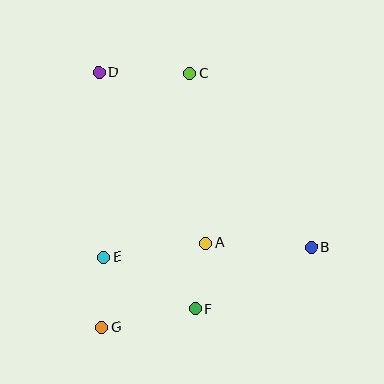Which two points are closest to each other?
Points A and F are closest to each other.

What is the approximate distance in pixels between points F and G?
The distance between F and G is approximately 96 pixels.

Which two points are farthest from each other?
Points B and D are farthest from each other.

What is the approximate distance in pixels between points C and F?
The distance between C and F is approximately 236 pixels.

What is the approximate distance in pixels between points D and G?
The distance between D and G is approximately 255 pixels.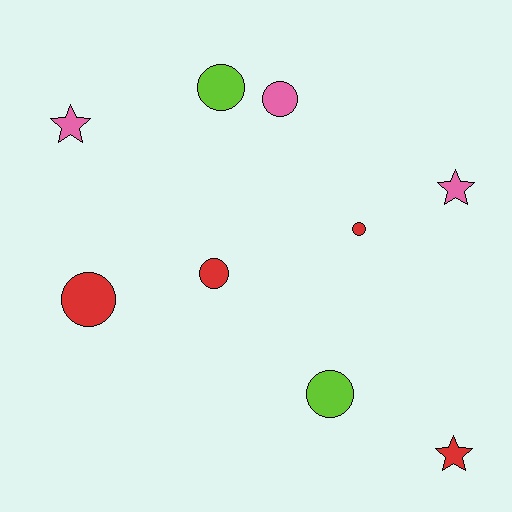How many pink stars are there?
There are 2 pink stars.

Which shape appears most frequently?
Circle, with 6 objects.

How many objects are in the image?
There are 9 objects.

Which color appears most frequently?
Red, with 4 objects.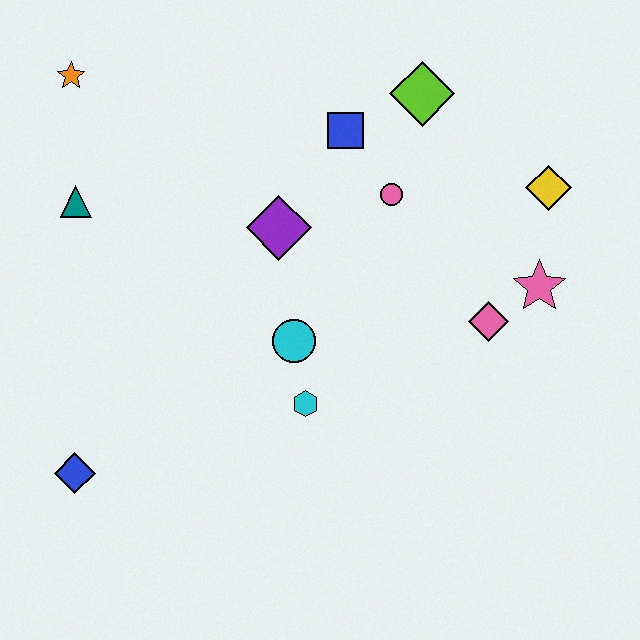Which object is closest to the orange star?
The teal triangle is closest to the orange star.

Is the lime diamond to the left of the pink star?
Yes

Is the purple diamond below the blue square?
Yes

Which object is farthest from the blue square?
The blue diamond is farthest from the blue square.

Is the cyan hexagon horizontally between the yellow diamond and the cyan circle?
Yes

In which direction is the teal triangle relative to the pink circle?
The teal triangle is to the left of the pink circle.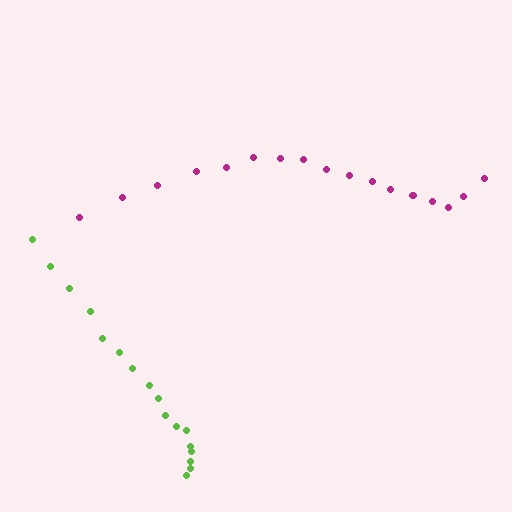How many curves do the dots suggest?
There are 2 distinct paths.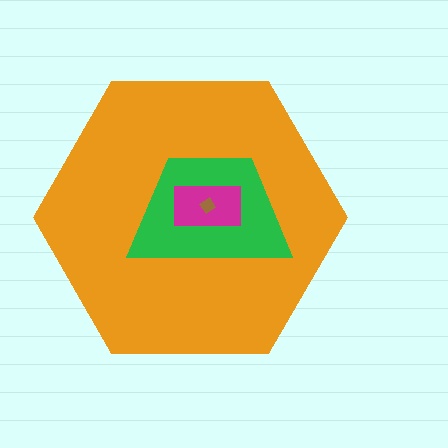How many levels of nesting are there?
4.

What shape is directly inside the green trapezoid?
The magenta rectangle.